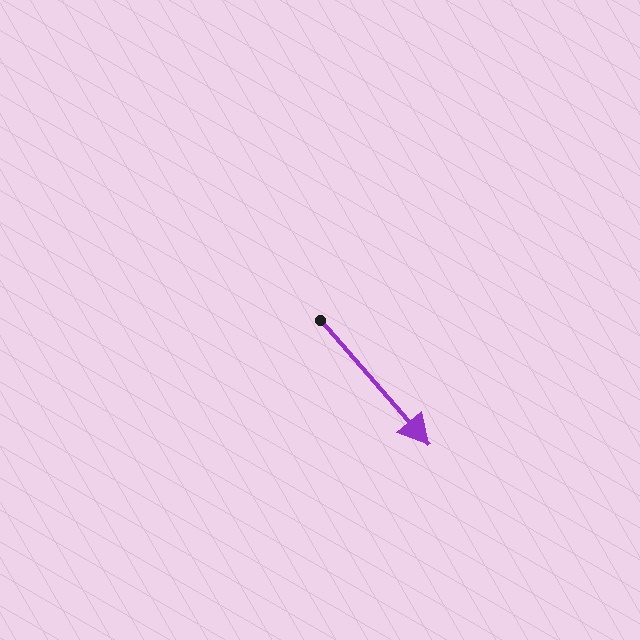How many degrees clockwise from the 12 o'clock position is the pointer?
Approximately 139 degrees.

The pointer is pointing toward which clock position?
Roughly 5 o'clock.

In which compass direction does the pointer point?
Southeast.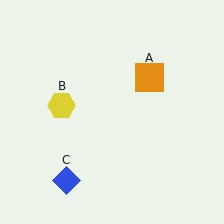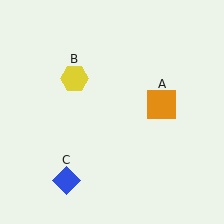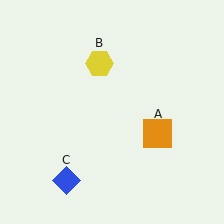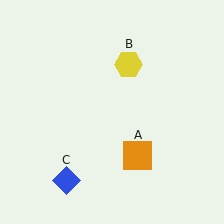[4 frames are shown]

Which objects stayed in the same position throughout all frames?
Blue diamond (object C) remained stationary.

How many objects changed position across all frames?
2 objects changed position: orange square (object A), yellow hexagon (object B).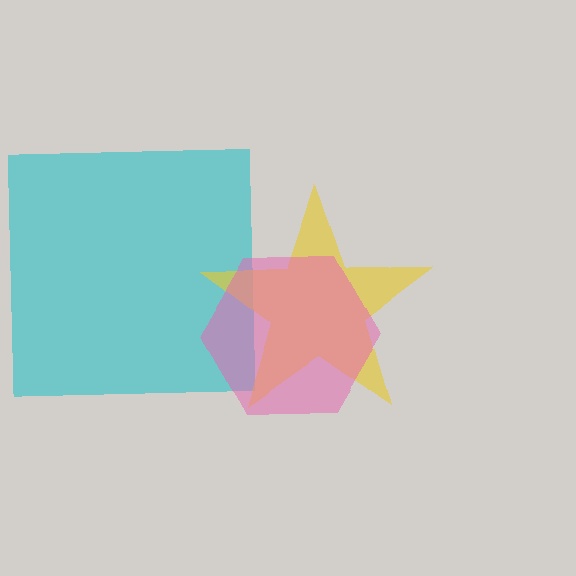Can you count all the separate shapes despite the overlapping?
Yes, there are 3 separate shapes.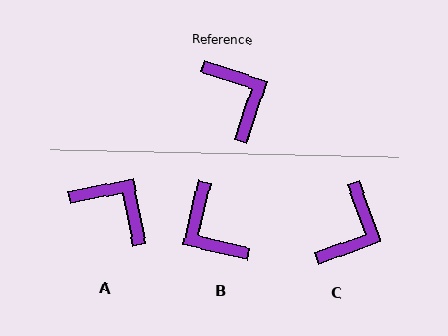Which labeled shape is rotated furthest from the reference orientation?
B, about 175 degrees away.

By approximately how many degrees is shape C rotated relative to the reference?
Approximately 51 degrees clockwise.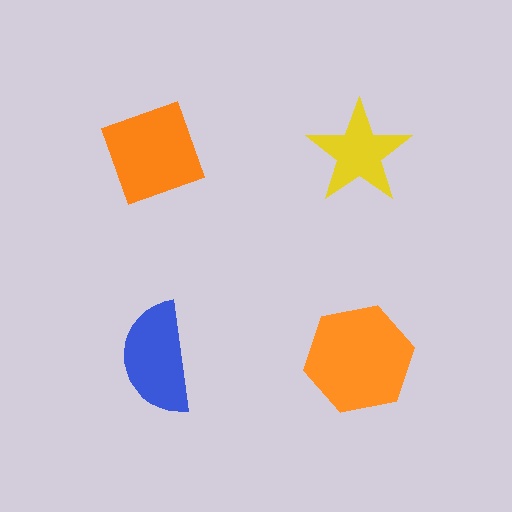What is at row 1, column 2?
A yellow star.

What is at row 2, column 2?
An orange hexagon.